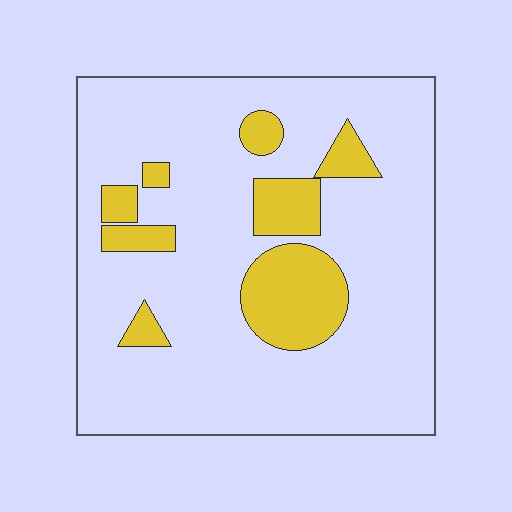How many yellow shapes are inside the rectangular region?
8.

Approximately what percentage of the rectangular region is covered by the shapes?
Approximately 15%.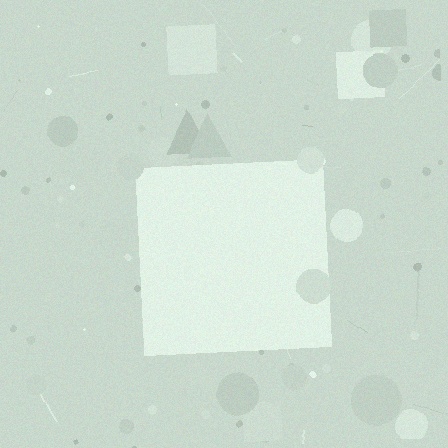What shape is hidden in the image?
A square is hidden in the image.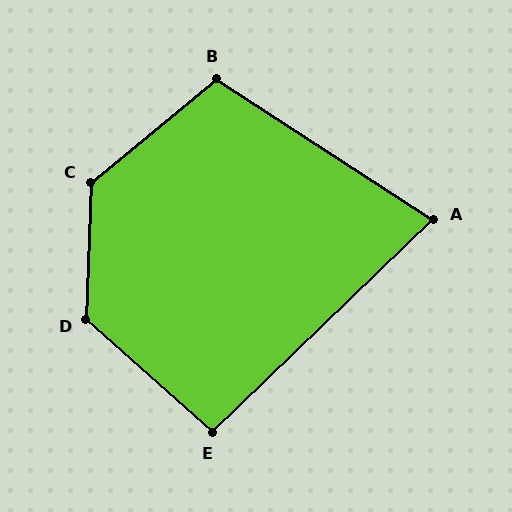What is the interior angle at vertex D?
Approximately 130 degrees (obtuse).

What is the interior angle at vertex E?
Approximately 94 degrees (approximately right).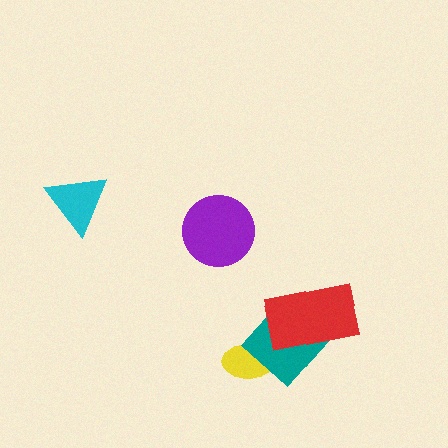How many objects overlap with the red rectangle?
1 object overlaps with the red rectangle.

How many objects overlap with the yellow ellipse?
1 object overlaps with the yellow ellipse.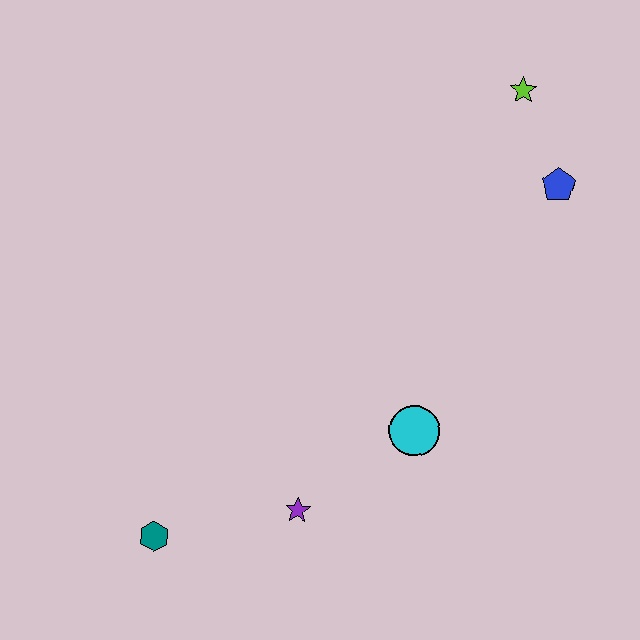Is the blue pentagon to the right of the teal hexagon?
Yes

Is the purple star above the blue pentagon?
No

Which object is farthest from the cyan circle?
The lime star is farthest from the cyan circle.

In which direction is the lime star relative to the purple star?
The lime star is above the purple star.